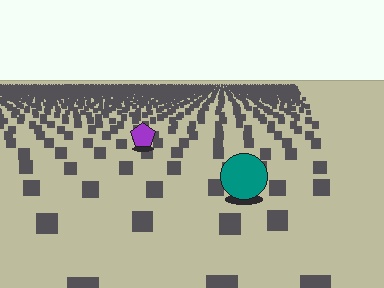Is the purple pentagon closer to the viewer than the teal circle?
No. The teal circle is closer — you can tell from the texture gradient: the ground texture is coarser near it.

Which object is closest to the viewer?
The teal circle is closest. The texture marks near it are larger and more spread out.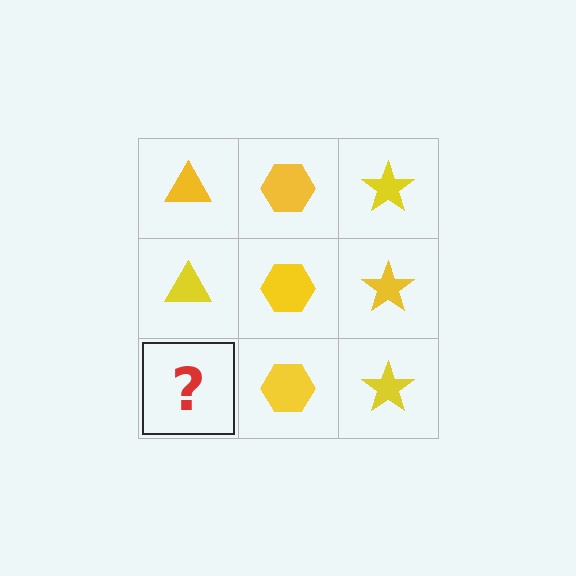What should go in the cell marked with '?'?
The missing cell should contain a yellow triangle.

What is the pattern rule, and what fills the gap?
The rule is that each column has a consistent shape. The gap should be filled with a yellow triangle.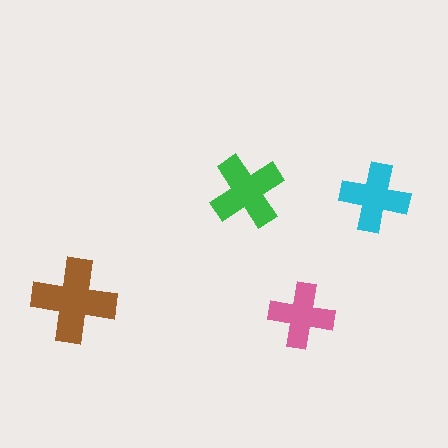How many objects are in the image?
There are 4 objects in the image.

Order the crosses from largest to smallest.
the brown one, the green one, the cyan one, the pink one.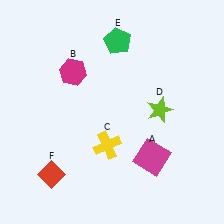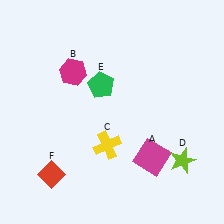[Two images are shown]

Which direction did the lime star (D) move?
The lime star (D) moved down.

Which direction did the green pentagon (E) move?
The green pentagon (E) moved down.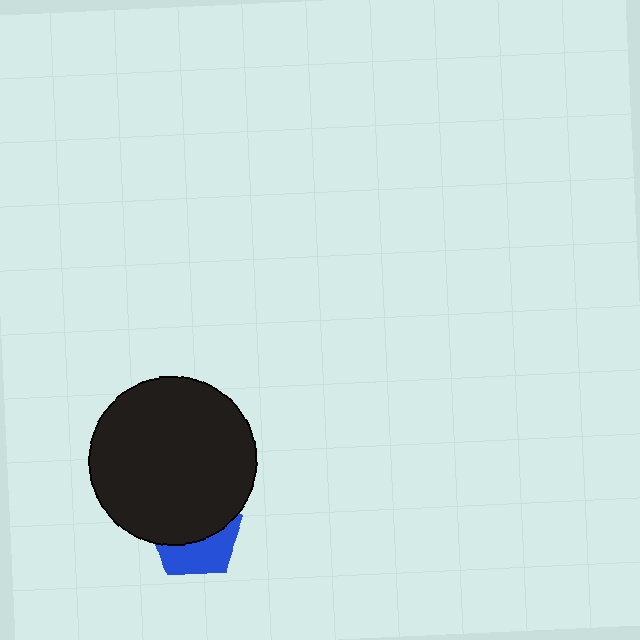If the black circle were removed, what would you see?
You would see the complete blue pentagon.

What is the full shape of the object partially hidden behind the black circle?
The partially hidden object is a blue pentagon.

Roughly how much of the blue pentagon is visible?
A small part of it is visible (roughly 42%).